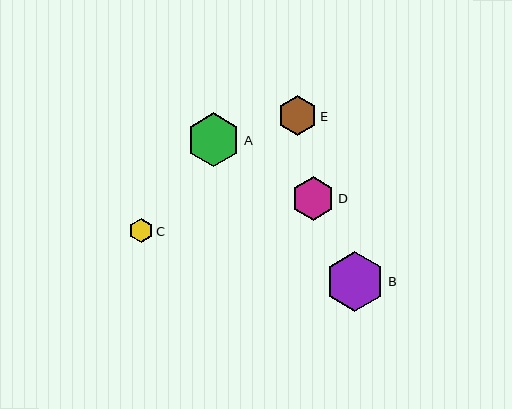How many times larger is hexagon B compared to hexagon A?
Hexagon B is approximately 1.1 times the size of hexagon A.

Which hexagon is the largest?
Hexagon B is the largest with a size of approximately 60 pixels.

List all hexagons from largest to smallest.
From largest to smallest: B, A, D, E, C.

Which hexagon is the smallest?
Hexagon C is the smallest with a size of approximately 24 pixels.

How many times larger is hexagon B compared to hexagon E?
Hexagon B is approximately 1.5 times the size of hexagon E.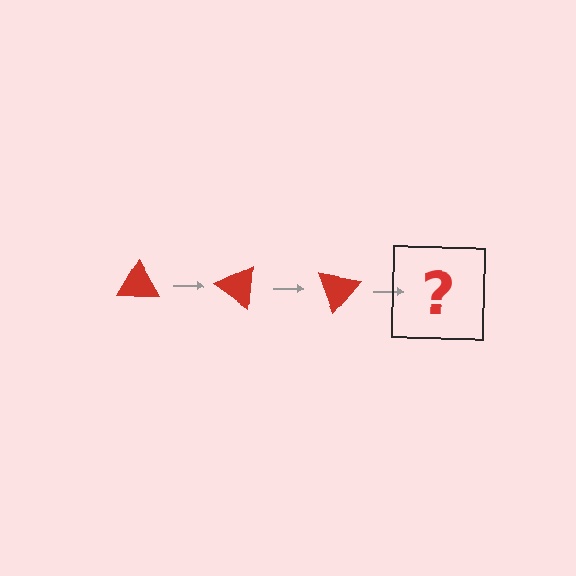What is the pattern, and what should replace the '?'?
The pattern is that the triangle rotates 35 degrees each step. The '?' should be a red triangle rotated 105 degrees.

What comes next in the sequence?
The next element should be a red triangle rotated 105 degrees.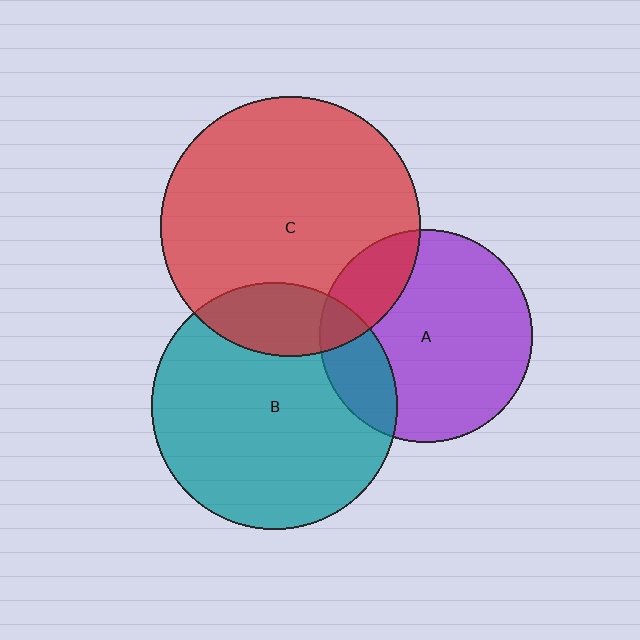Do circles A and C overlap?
Yes.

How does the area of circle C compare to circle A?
Approximately 1.5 times.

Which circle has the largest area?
Circle C (red).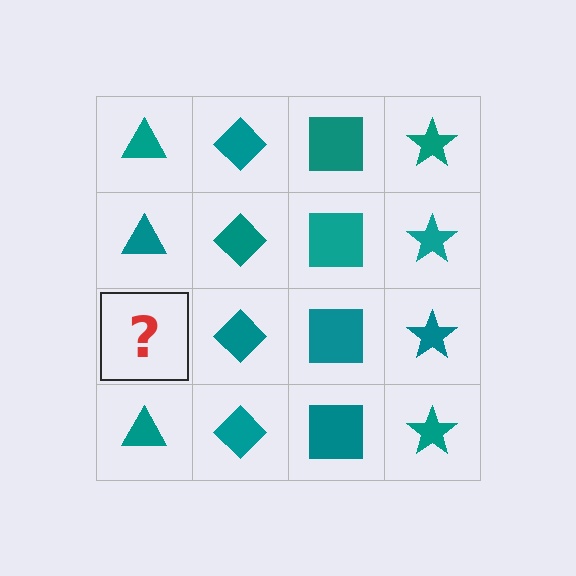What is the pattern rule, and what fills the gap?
The rule is that each column has a consistent shape. The gap should be filled with a teal triangle.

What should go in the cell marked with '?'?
The missing cell should contain a teal triangle.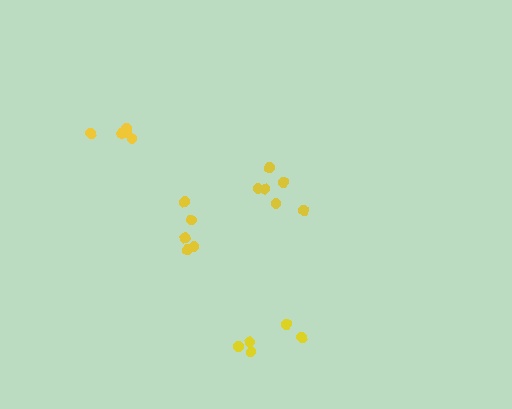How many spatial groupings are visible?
There are 4 spatial groupings.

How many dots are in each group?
Group 1: 5 dots, Group 2: 5 dots, Group 3: 6 dots, Group 4: 5 dots (21 total).